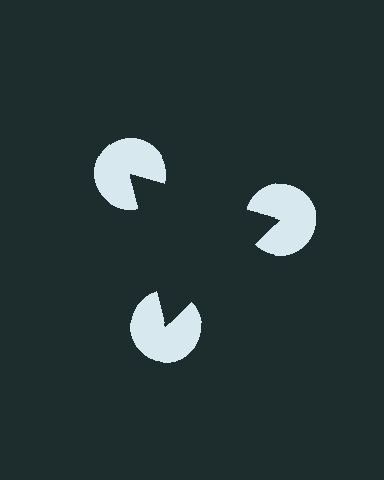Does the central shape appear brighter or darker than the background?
It typically appears slightly darker than the background, even though no actual brightness change is drawn.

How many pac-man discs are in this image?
There are 3 — one at each vertex of the illusory triangle.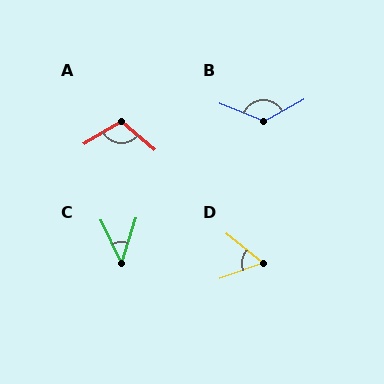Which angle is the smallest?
C, at approximately 42 degrees.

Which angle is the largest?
B, at approximately 130 degrees.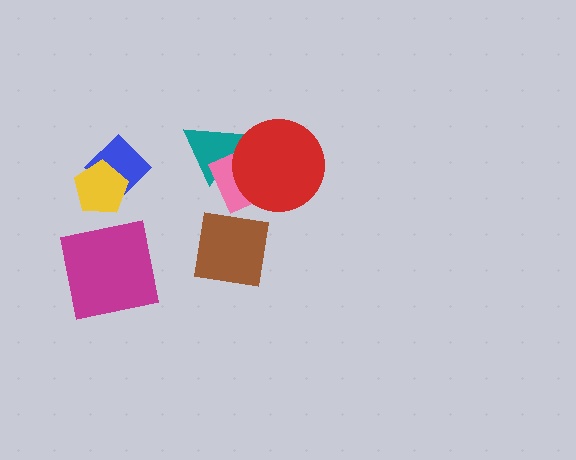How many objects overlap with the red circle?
2 objects overlap with the red circle.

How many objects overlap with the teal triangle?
2 objects overlap with the teal triangle.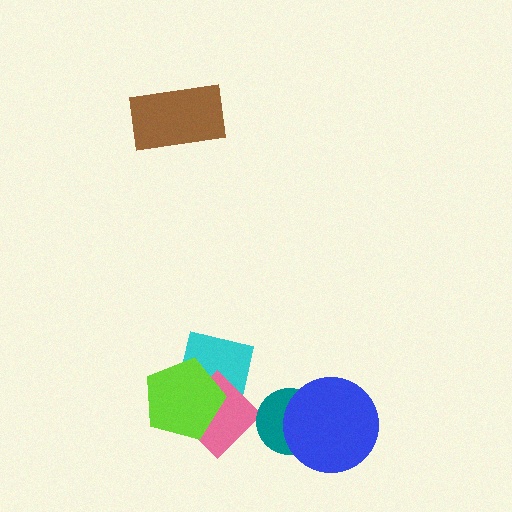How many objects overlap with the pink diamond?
2 objects overlap with the pink diamond.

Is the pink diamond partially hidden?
Yes, it is partially covered by another shape.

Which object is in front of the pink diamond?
The lime pentagon is in front of the pink diamond.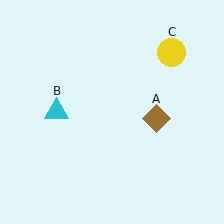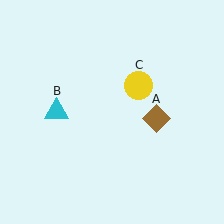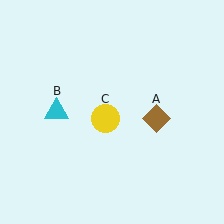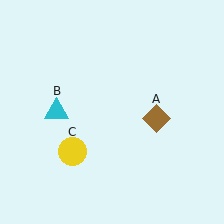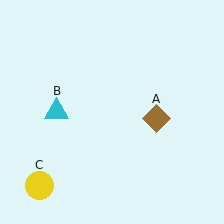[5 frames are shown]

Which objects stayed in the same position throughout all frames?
Brown diamond (object A) and cyan triangle (object B) remained stationary.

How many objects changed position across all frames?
1 object changed position: yellow circle (object C).